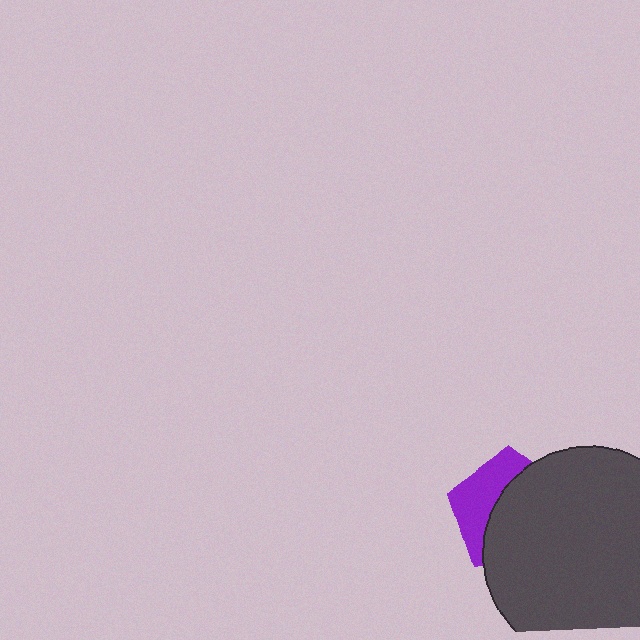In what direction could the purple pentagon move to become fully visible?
The purple pentagon could move left. That would shift it out from behind the dark gray circle entirely.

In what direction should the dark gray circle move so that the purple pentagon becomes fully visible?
The dark gray circle should move right. That is the shortest direction to clear the overlap and leave the purple pentagon fully visible.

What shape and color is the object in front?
The object in front is a dark gray circle.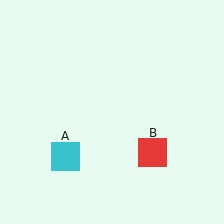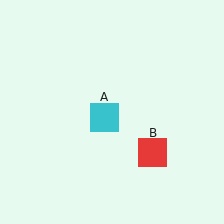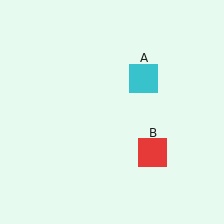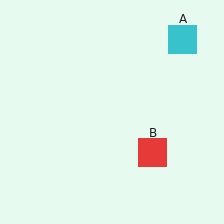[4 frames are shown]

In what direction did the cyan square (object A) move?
The cyan square (object A) moved up and to the right.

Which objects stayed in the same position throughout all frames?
Red square (object B) remained stationary.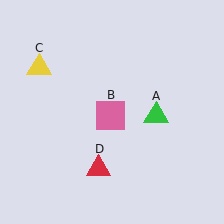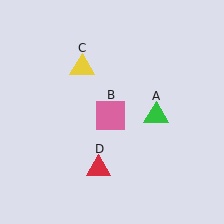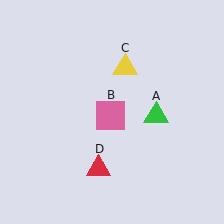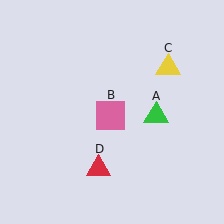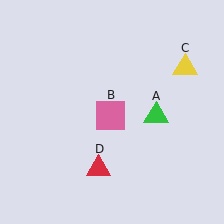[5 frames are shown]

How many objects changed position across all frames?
1 object changed position: yellow triangle (object C).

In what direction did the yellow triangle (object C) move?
The yellow triangle (object C) moved right.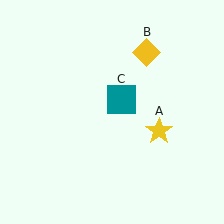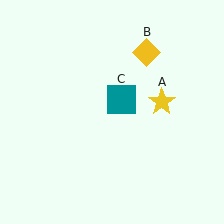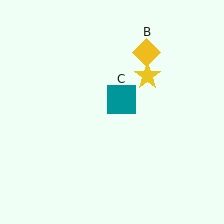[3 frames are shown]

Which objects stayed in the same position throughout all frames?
Yellow diamond (object B) and teal square (object C) remained stationary.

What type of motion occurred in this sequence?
The yellow star (object A) rotated counterclockwise around the center of the scene.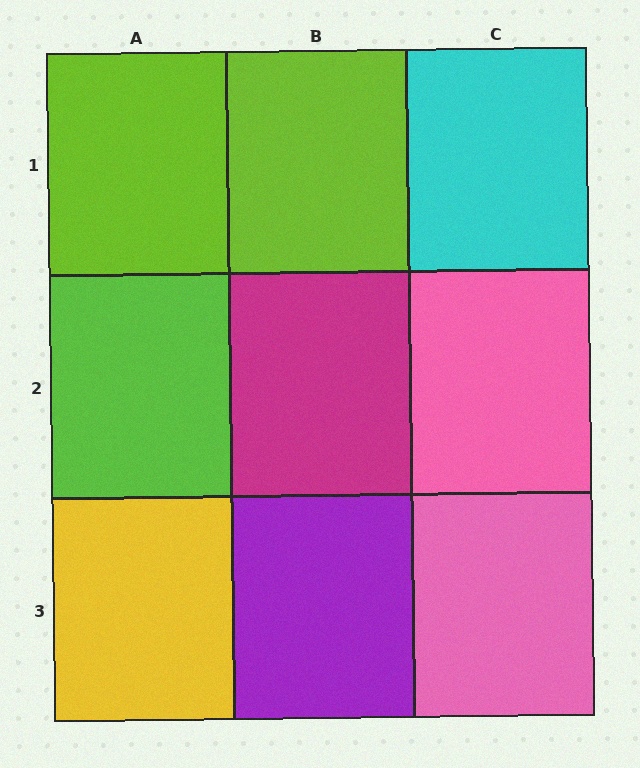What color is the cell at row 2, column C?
Pink.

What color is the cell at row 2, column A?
Lime.